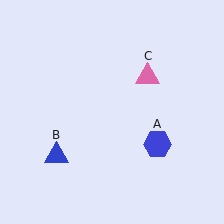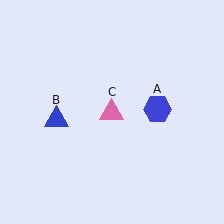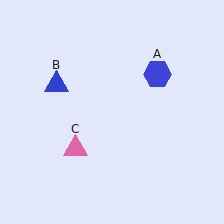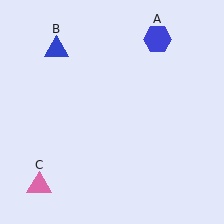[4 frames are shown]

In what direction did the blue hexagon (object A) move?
The blue hexagon (object A) moved up.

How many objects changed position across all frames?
3 objects changed position: blue hexagon (object A), blue triangle (object B), pink triangle (object C).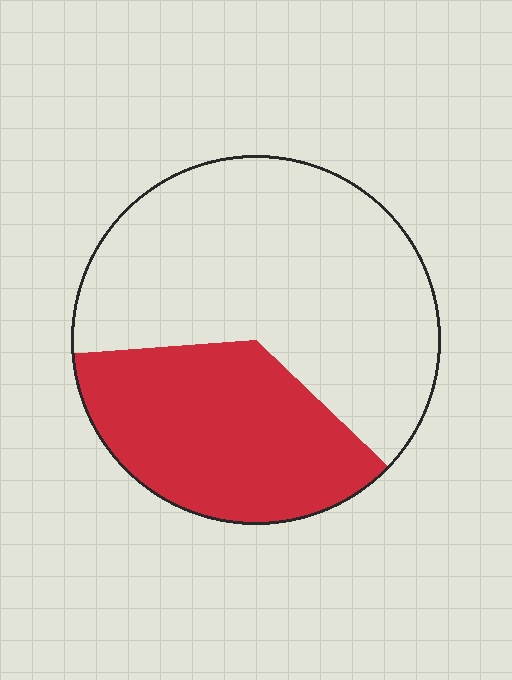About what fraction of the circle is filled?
About three eighths (3/8).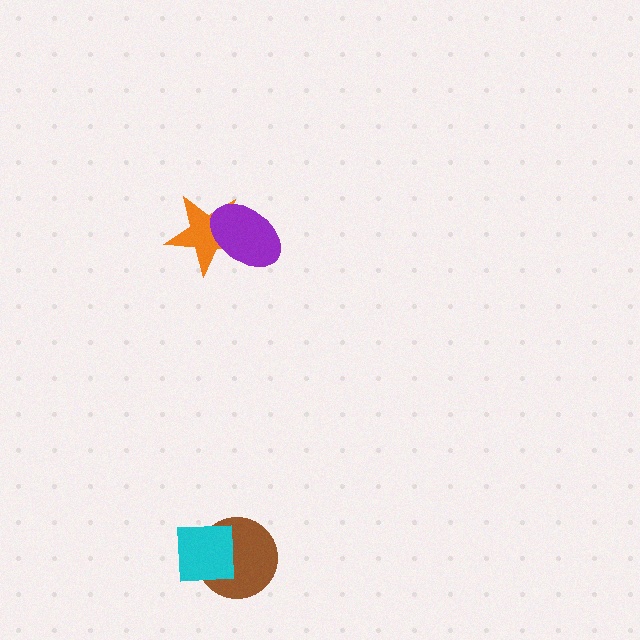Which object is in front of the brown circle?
The cyan square is in front of the brown circle.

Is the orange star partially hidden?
Yes, it is partially covered by another shape.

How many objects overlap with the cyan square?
1 object overlaps with the cyan square.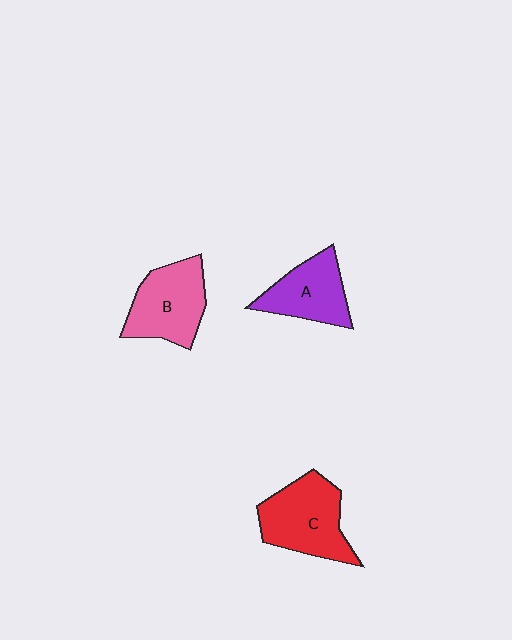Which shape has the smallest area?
Shape A (purple).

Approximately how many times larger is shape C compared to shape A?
Approximately 1.3 times.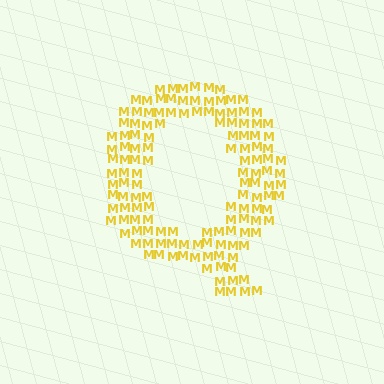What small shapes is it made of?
It is made of small letter M's.